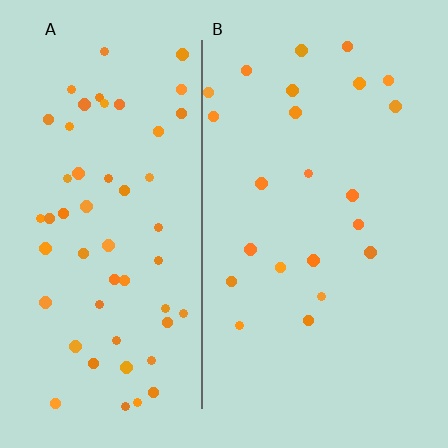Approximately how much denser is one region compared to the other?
Approximately 2.5× — region A over region B.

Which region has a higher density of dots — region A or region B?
A (the left).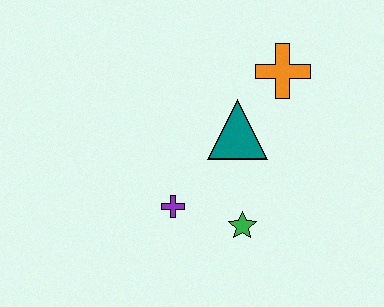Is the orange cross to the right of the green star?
Yes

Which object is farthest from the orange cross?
The purple cross is farthest from the orange cross.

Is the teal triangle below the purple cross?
No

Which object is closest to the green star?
The purple cross is closest to the green star.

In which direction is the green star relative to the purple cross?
The green star is to the right of the purple cross.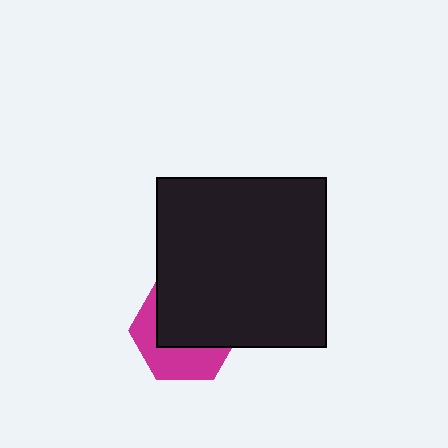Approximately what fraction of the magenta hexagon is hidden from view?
Roughly 59% of the magenta hexagon is hidden behind the black square.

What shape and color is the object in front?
The object in front is a black square.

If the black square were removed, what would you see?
You would see the complete magenta hexagon.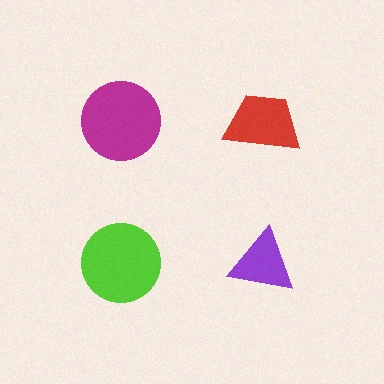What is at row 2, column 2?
A purple triangle.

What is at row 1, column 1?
A magenta circle.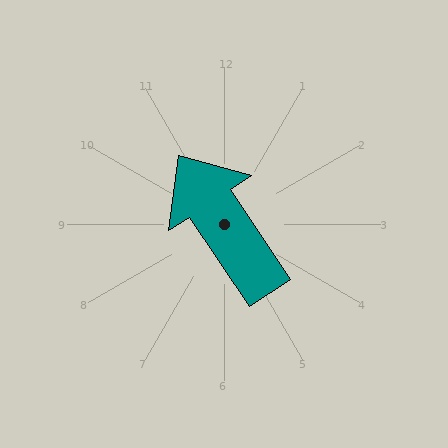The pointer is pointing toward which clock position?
Roughly 11 o'clock.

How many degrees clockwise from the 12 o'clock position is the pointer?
Approximately 326 degrees.